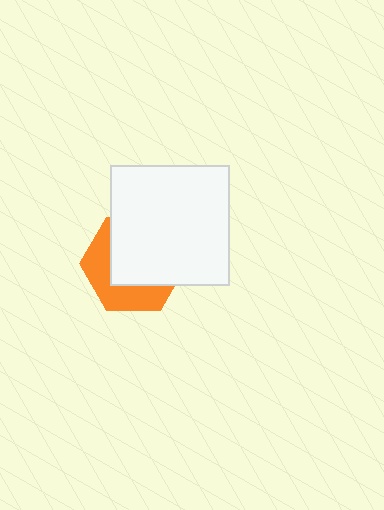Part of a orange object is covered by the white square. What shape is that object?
It is a hexagon.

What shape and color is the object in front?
The object in front is a white square.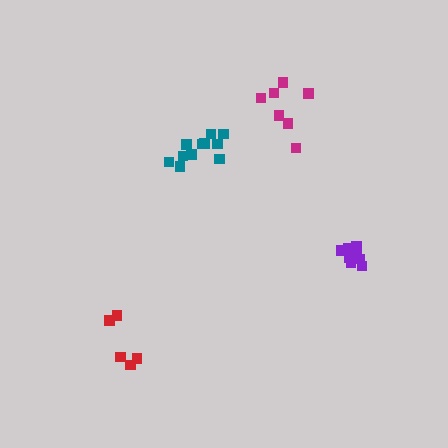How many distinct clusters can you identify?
There are 4 distinct clusters.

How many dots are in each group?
Group 1: 5 dots, Group 2: 9 dots, Group 3: 11 dots, Group 4: 7 dots (32 total).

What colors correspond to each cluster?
The clusters are colored: red, purple, teal, magenta.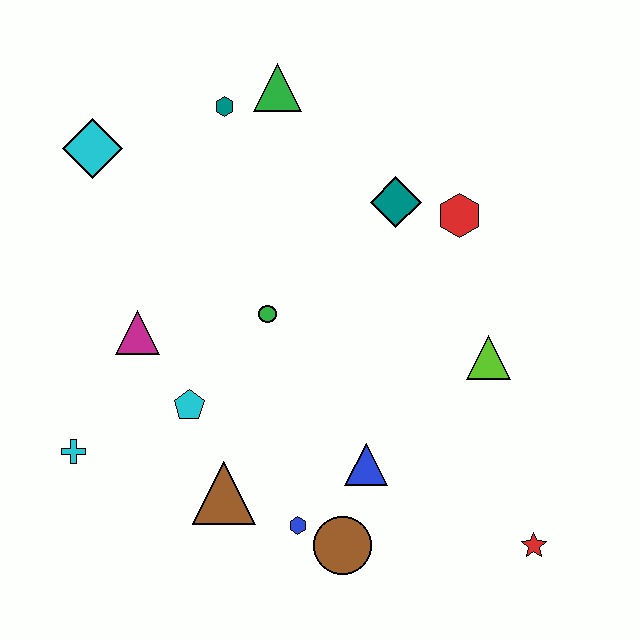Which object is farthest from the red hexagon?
The cyan cross is farthest from the red hexagon.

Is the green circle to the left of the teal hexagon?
No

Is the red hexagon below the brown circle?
No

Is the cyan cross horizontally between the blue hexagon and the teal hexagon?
No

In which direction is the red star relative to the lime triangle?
The red star is below the lime triangle.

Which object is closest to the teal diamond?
The red hexagon is closest to the teal diamond.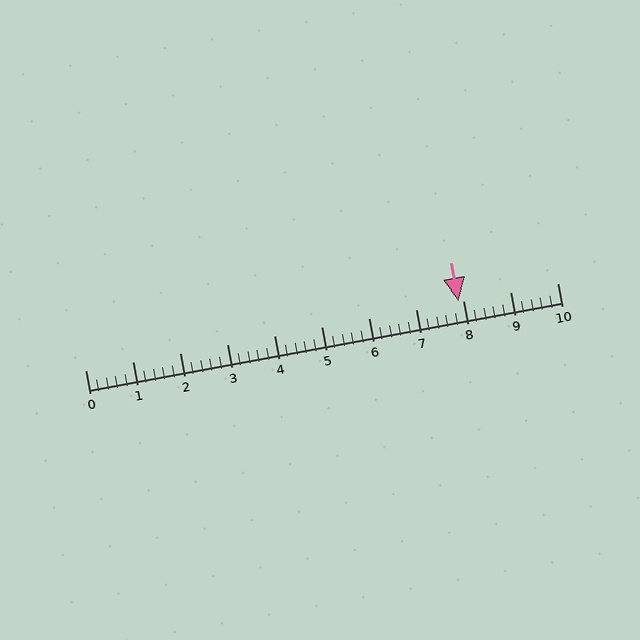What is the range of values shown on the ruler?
The ruler shows values from 0 to 10.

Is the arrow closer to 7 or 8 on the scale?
The arrow is closer to 8.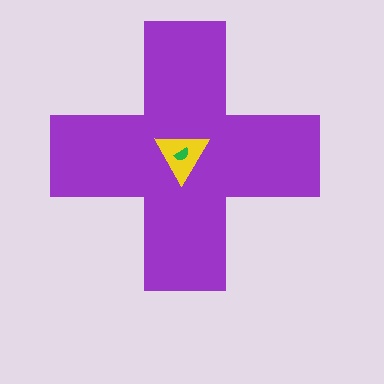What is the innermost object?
The green semicircle.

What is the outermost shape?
The purple cross.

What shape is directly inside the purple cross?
The yellow triangle.